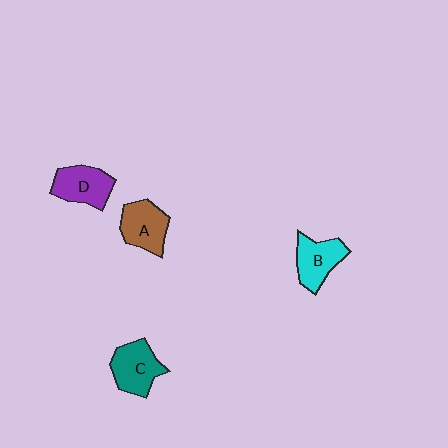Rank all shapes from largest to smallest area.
From largest to smallest: C (teal), D (purple), A (brown), B (cyan).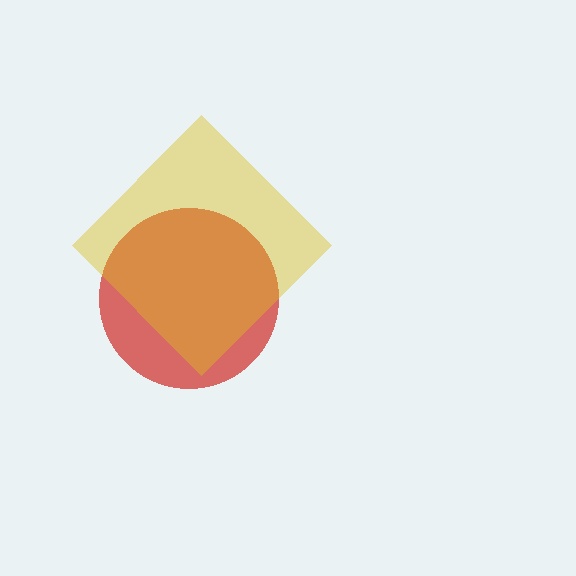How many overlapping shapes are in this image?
There are 2 overlapping shapes in the image.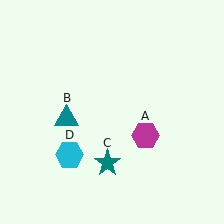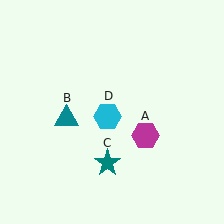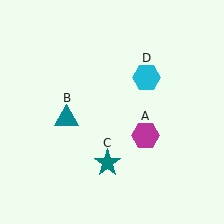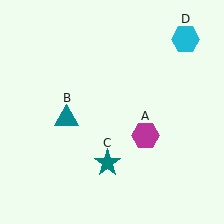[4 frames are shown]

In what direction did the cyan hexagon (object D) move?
The cyan hexagon (object D) moved up and to the right.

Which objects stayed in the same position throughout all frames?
Magenta hexagon (object A) and teal triangle (object B) and teal star (object C) remained stationary.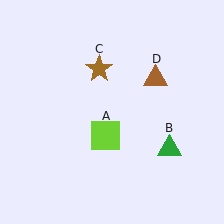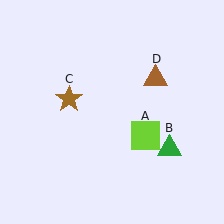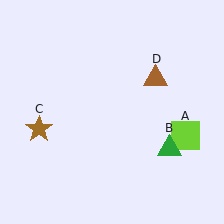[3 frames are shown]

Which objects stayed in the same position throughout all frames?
Green triangle (object B) and brown triangle (object D) remained stationary.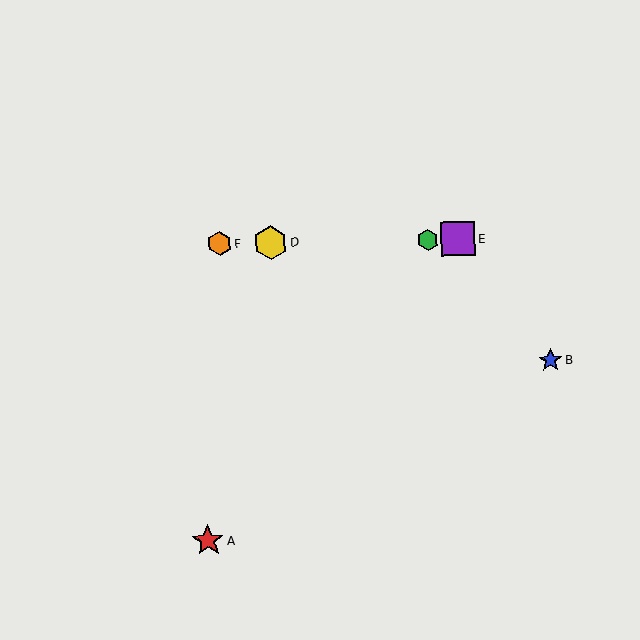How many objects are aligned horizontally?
4 objects (C, D, E, F) are aligned horizontally.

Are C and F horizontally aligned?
Yes, both are at y≈240.